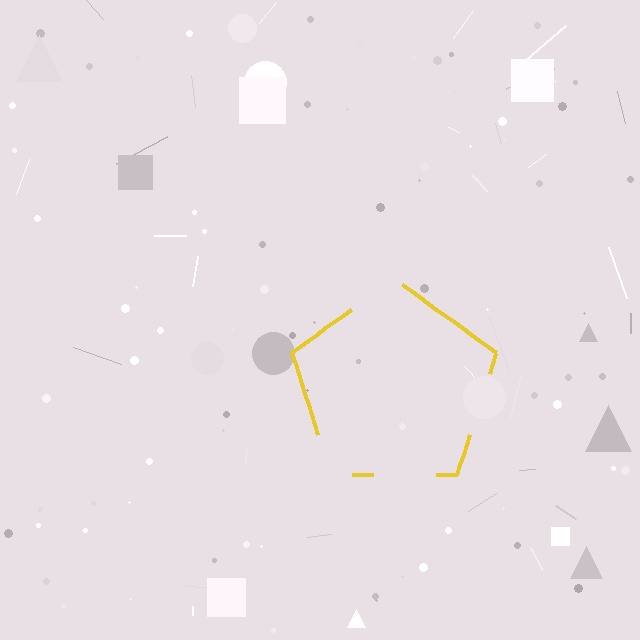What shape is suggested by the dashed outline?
The dashed outline suggests a pentagon.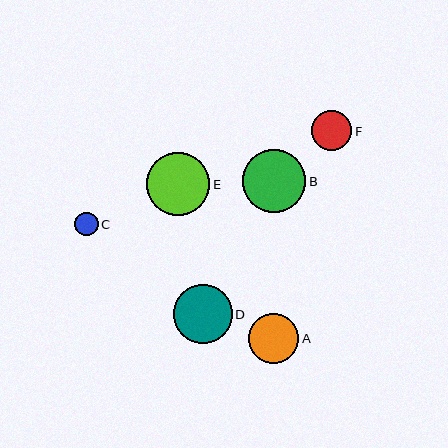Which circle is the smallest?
Circle C is the smallest with a size of approximately 23 pixels.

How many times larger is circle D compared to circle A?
Circle D is approximately 1.2 times the size of circle A.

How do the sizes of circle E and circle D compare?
Circle E and circle D are approximately the same size.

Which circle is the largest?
Circle B is the largest with a size of approximately 63 pixels.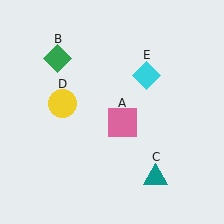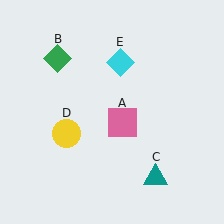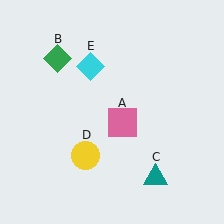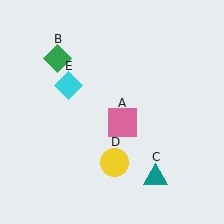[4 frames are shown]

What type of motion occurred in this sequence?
The yellow circle (object D), cyan diamond (object E) rotated counterclockwise around the center of the scene.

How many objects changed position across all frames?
2 objects changed position: yellow circle (object D), cyan diamond (object E).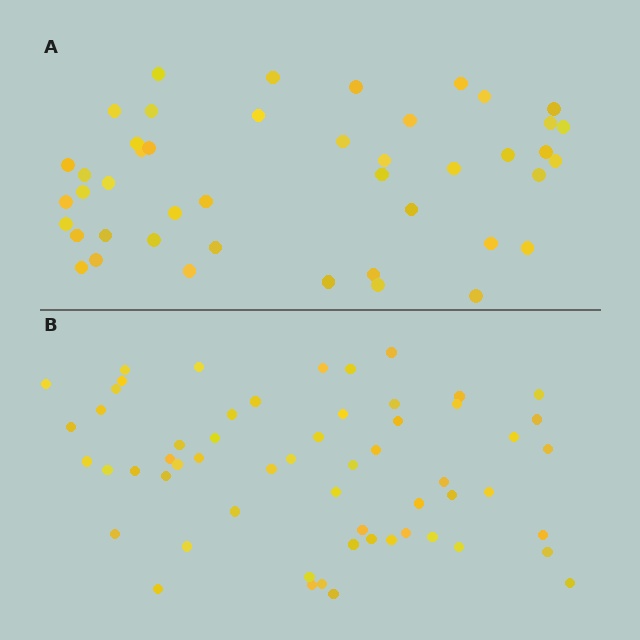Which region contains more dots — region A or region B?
Region B (the bottom region) has more dots.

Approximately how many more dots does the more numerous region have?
Region B has approximately 15 more dots than region A.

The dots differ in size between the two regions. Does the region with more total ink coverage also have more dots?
No. Region A has more total ink coverage because its dots are larger, but region B actually contains more individual dots. Total area can be misleading — the number of items is what matters here.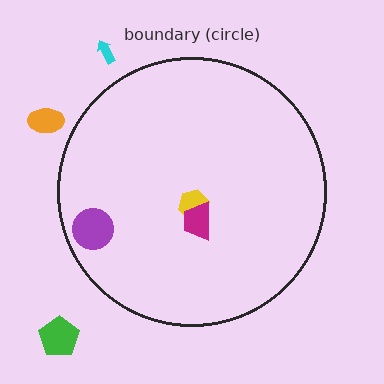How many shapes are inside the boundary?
3 inside, 3 outside.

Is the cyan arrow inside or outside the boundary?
Outside.